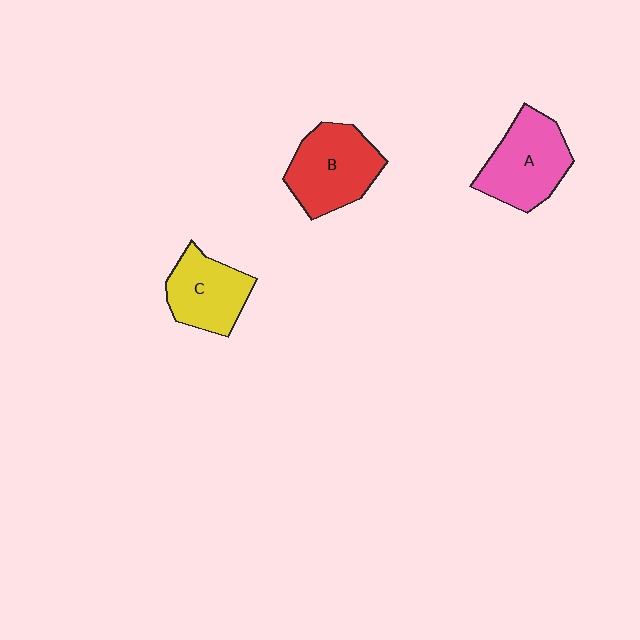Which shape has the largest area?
Shape B (red).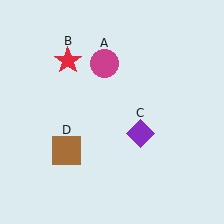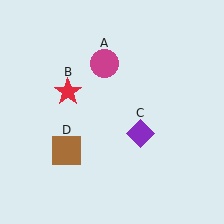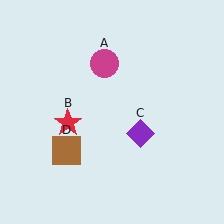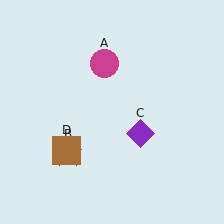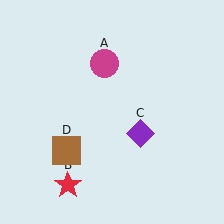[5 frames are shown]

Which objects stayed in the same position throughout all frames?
Magenta circle (object A) and purple diamond (object C) and brown square (object D) remained stationary.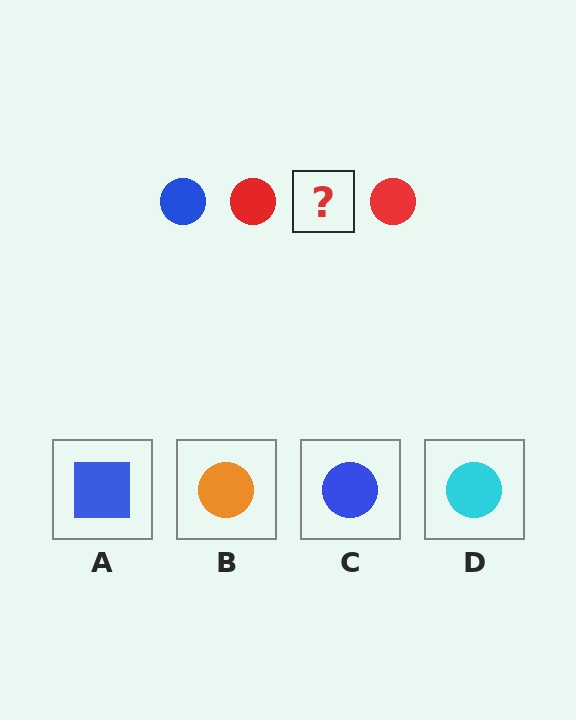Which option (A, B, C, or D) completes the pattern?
C.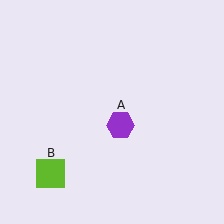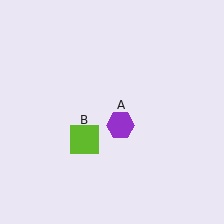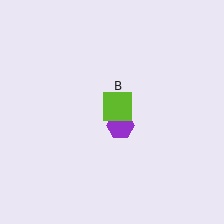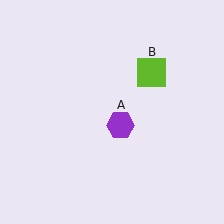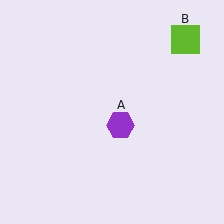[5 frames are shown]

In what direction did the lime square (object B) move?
The lime square (object B) moved up and to the right.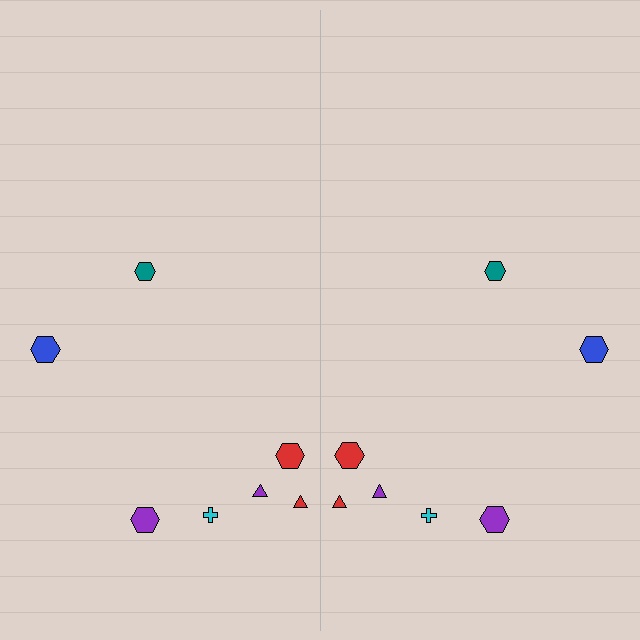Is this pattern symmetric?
Yes, this pattern has bilateral (reflection) symmetry.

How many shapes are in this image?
There are 14 shapes in this image.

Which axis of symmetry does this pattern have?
The pattern has a vertical axis of symmetry running through the center of the image.